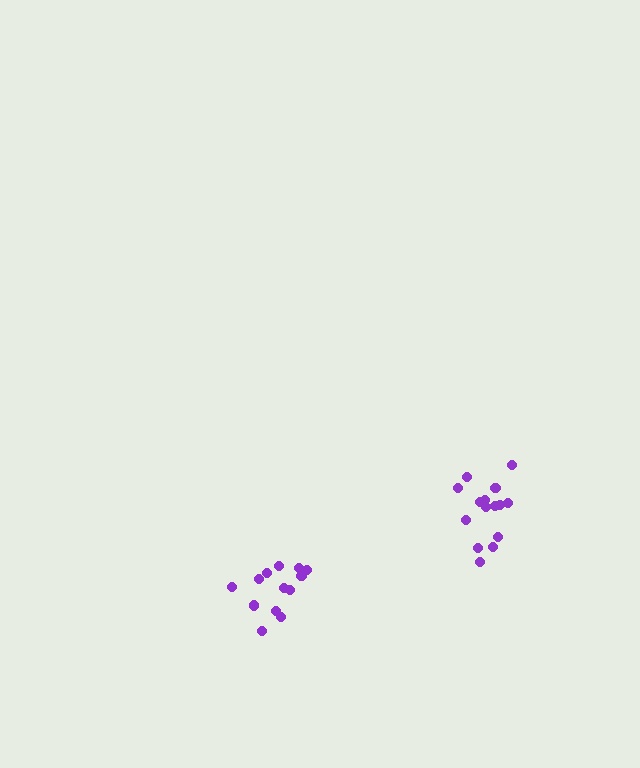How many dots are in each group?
Group 1: 15 dots, Group 2: 14 dots (29 total).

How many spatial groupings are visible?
There are 2 spatial groupings.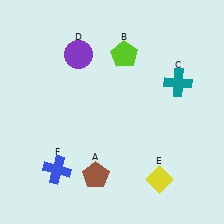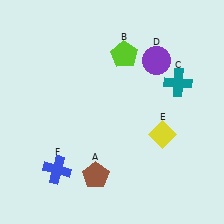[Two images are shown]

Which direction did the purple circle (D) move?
The purple circle (D) moved right.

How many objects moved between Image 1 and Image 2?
2 objects moved between the two images.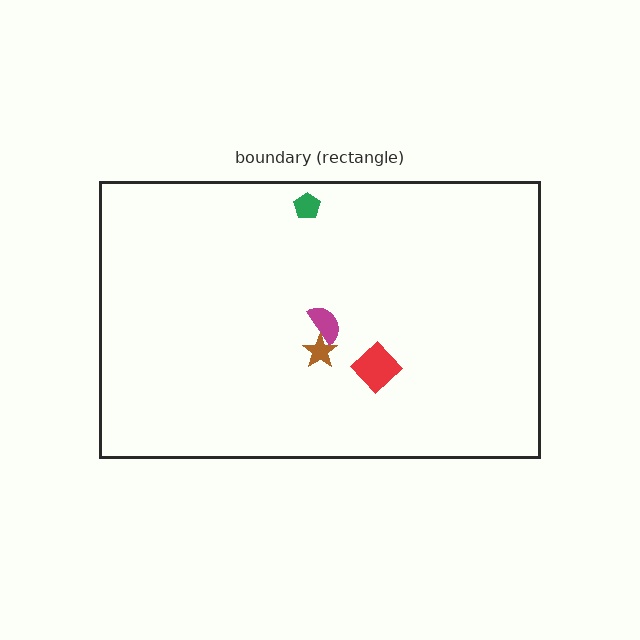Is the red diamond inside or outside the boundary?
Inside.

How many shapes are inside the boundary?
4 inside, 0 outside.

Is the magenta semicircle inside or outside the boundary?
Inside.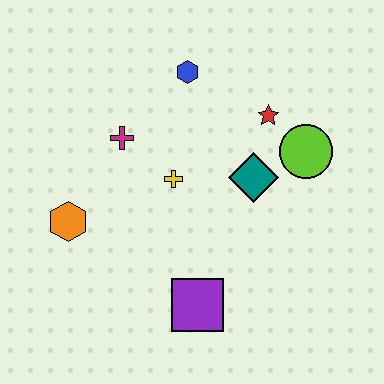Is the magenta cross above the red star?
No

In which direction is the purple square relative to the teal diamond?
The purple square is below the teal diamond.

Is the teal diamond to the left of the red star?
Yes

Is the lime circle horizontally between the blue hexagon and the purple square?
No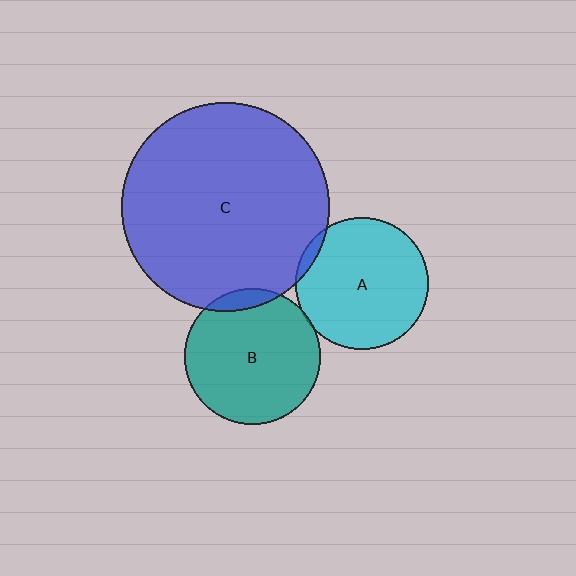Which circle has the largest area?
Circle C (blue).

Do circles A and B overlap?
Yes.